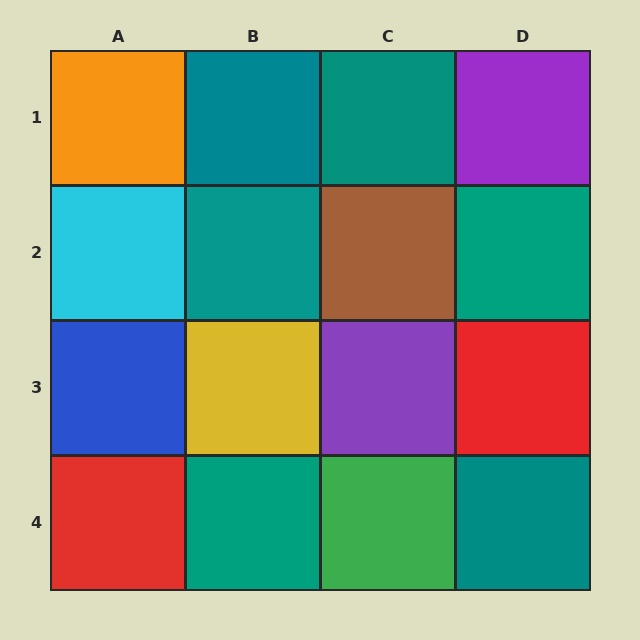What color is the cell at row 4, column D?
Teal.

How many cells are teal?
6 cells are teal.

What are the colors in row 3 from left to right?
Blue, yellow, purple, red.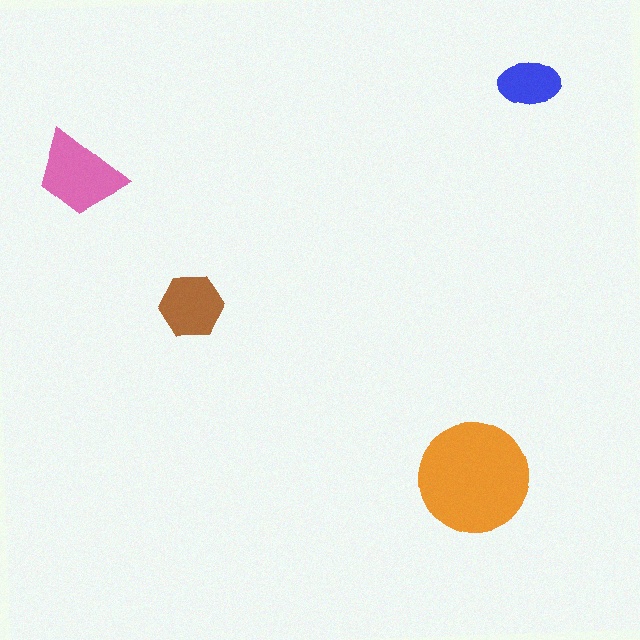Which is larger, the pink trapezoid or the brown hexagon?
The pink trapezoid.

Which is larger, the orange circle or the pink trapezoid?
The orange circle.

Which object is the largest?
The orange circle.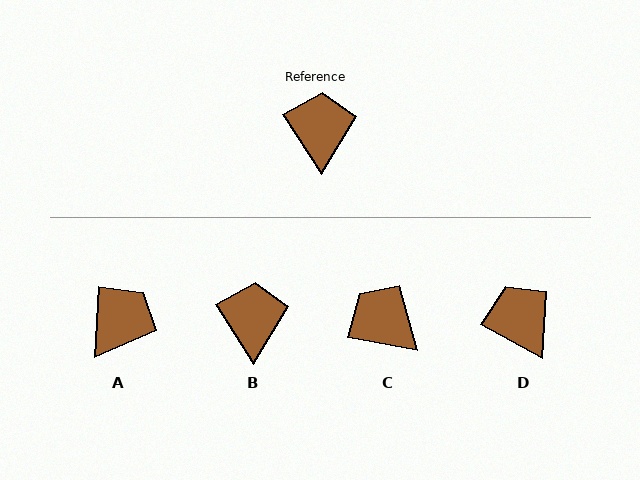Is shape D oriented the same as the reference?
No, it is off by about 28 degrees.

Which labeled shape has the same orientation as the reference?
B.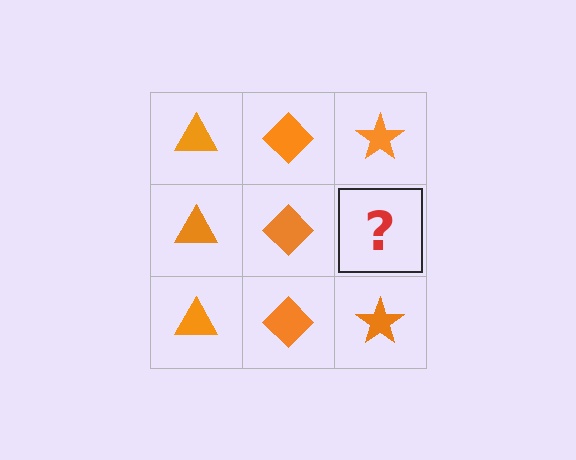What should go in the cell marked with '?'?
The missing cell should contain an orange star.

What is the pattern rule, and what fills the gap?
The rule is that each column has a consistent shape. The gap should be filled with an orange star.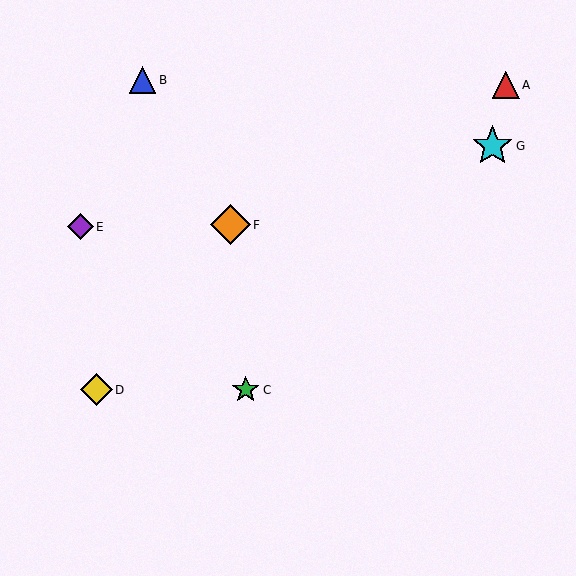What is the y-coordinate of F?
Object F is at y≈225.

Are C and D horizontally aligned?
Yes, both are at y≈390.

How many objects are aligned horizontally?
2 objects (C, D) are aligned horizontally.